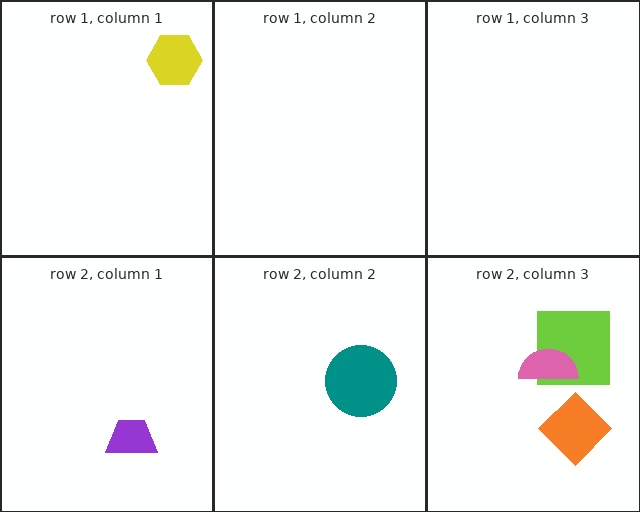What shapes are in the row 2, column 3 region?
The orange diamond, the lime square, the pink semicircle.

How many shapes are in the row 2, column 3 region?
3.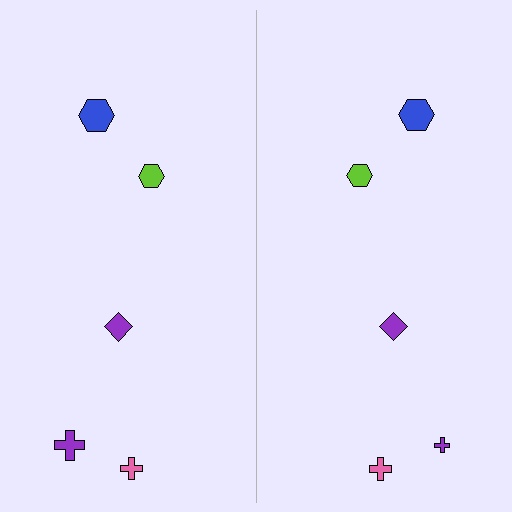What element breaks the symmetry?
The purple cross on the right side has a different size than its mirror counterpart.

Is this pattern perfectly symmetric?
No, the pattern is not perfectly symmetric. The purple cross on the right side has a different size than its mirror counterpart.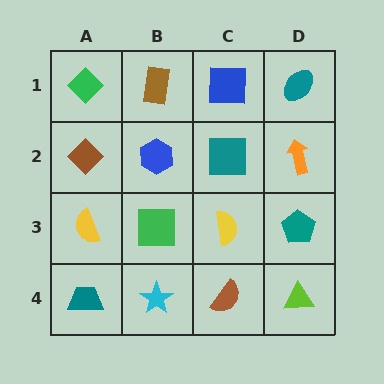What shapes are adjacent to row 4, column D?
A teal pentagon (row 3, column D), a brown semicircle (row 4, column C).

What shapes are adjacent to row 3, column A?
A brown diamond (row 2, column A), a teal trapezoid (row 4, column A), a green square (row 3, column B).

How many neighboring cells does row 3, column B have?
4.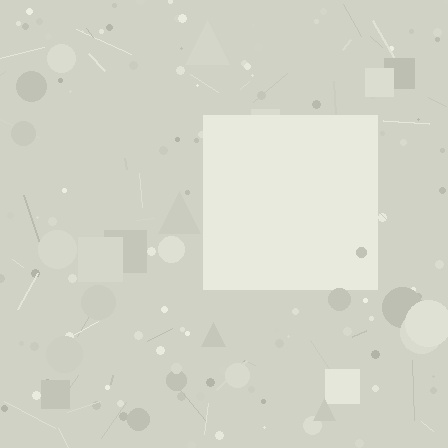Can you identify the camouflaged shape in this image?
The camouflaged shape is a square.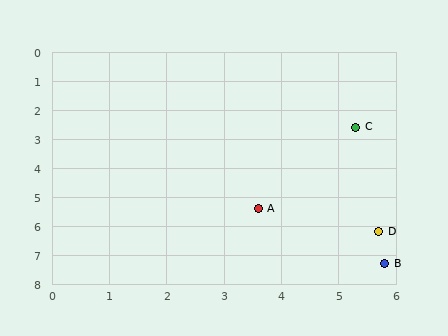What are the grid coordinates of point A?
Point A is at approximately (3.6, 5.4).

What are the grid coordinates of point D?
Point D is at approximately (5.7, 6.2).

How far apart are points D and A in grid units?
Points D and A are about 2.2 grid units apart.